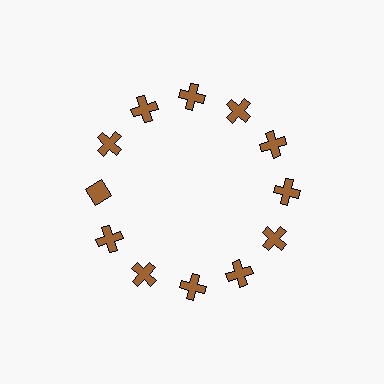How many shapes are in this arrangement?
There are 12 shapes arranged in a ring pattern.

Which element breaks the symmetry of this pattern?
The brown diamond at roughly the 9 o'clock position breaks the symmetry. All other shapes are brown crosses.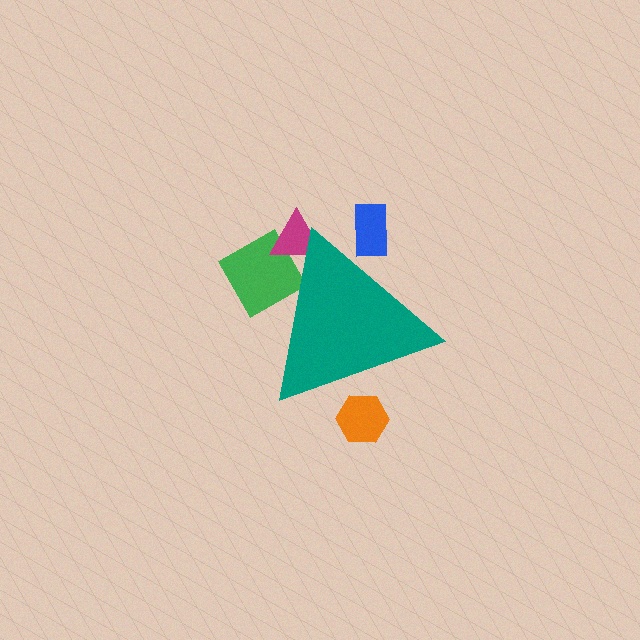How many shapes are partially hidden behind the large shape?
4 shapes are partially hidden.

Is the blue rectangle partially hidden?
Yes, the blue rectangle is partially hidden behind the teal triangle.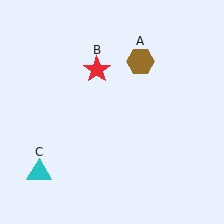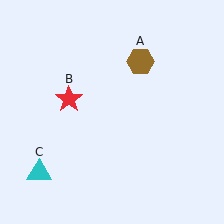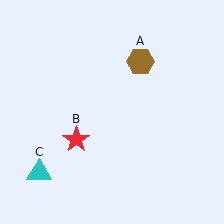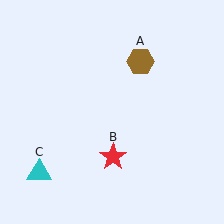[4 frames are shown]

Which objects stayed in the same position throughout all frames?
Brown hexagon (object A) and cyan triangle (object C) remained stationary.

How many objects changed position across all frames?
1 object changed position: red star (object B).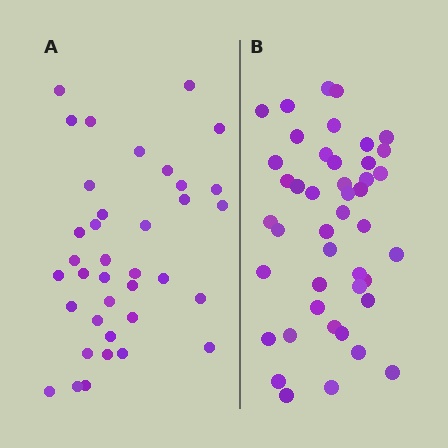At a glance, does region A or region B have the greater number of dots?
Region B (the right region) has more dots.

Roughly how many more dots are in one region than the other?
Region B has roughly 8 or so more dots than region A.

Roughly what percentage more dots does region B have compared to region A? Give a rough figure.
About 20% more.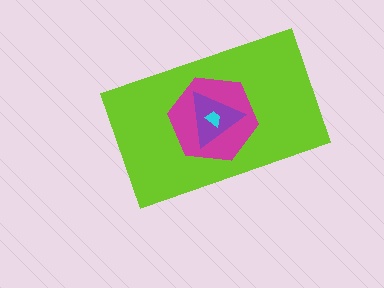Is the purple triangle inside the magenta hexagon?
Yes.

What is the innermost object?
The cyan trapezoid.